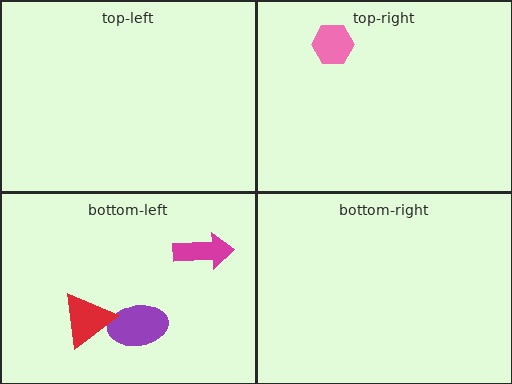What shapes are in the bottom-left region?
The purple ellipse, the red triangle, the magenta arrow.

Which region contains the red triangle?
The bottom-left region.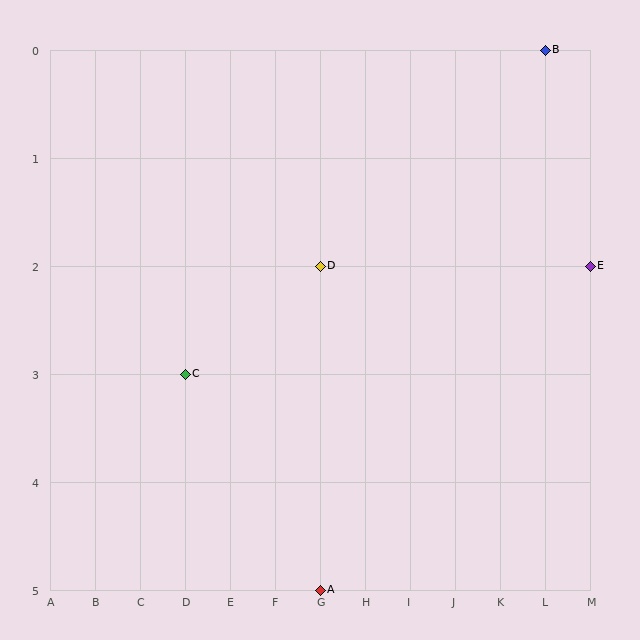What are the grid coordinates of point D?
Point D is at grid coordinates (G, 2).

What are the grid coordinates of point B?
Point B is at grid coordinates (L, 0).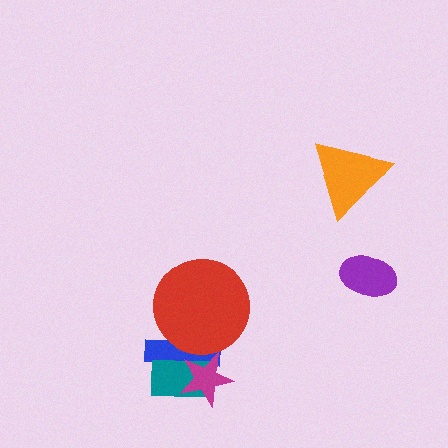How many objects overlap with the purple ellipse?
0 objects overlap with the purple ellipse.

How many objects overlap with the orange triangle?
0 objects overlap with the orange triangle.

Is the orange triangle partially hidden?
No, no other shape covers it.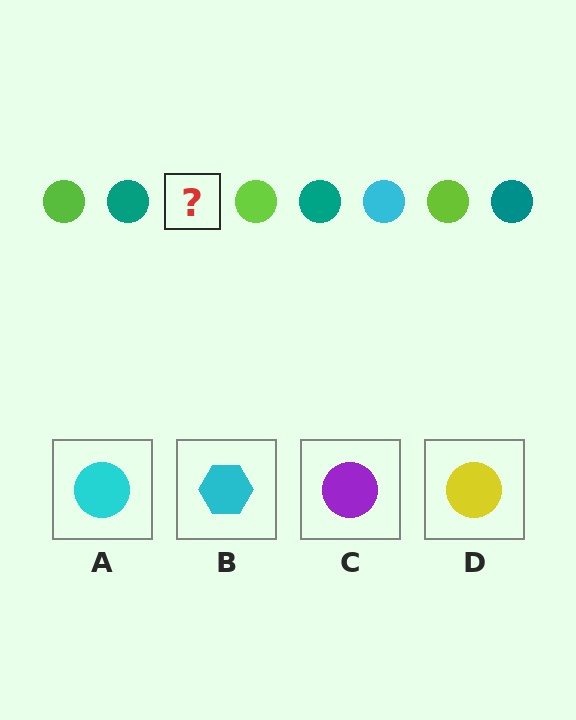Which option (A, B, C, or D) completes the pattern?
A.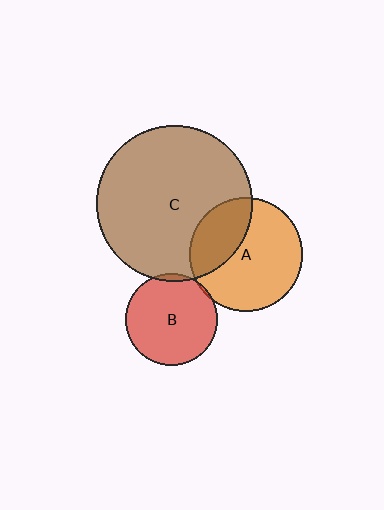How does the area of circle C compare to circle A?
Approximately 1.9 times.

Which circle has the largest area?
Circle C (brown).